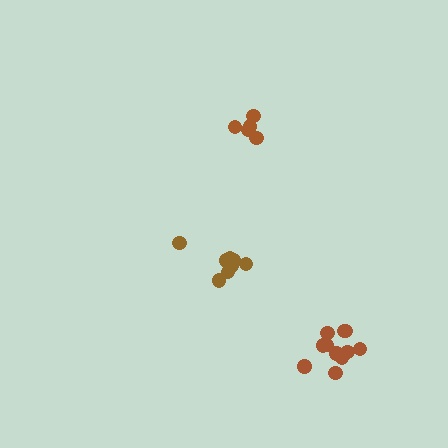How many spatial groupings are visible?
There are 3 spatial groupings.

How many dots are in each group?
Group 1: 5 dots, Group 2: 8 dots, Group 3: 11 dots (24 total).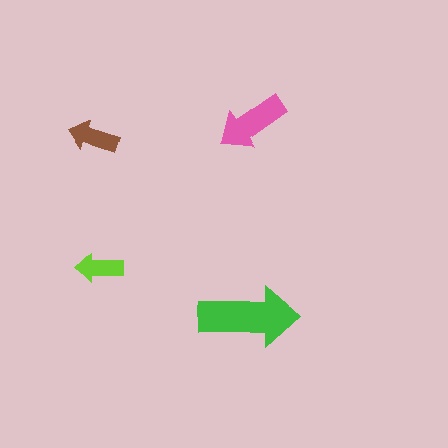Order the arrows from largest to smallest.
the green one, the pink one, the brown one, the lime one.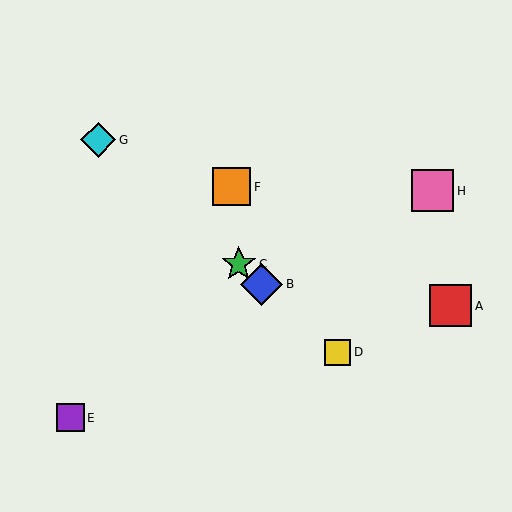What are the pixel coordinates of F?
Object F is at (232, 187).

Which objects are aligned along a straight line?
Objects B, C, D, G are aligned along a straight line.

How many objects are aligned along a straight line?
4 objects (B, C, D, G) are aligned along a straight line.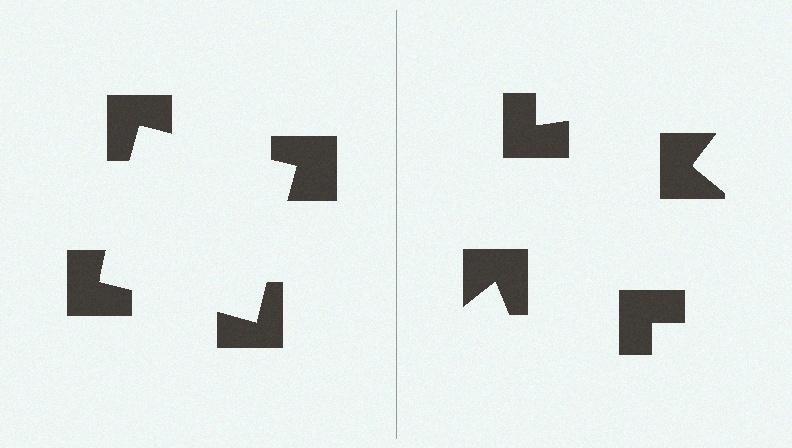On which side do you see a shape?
An illusory square appears on the left side. On the right side the wedge cuts are rotated, so no coherent shape forms.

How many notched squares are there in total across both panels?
8 — 4 on each side.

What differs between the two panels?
The notched squares are positioned identically on both sides; only the wedge orientations differ. On the left they align to a square; on the right they are misaligned.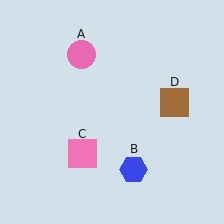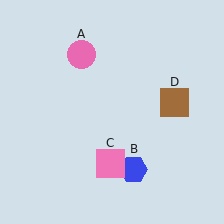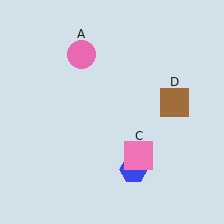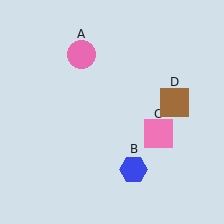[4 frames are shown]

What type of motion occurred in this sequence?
The pink square (object C) rotated counterclockwise around the center of the scene.